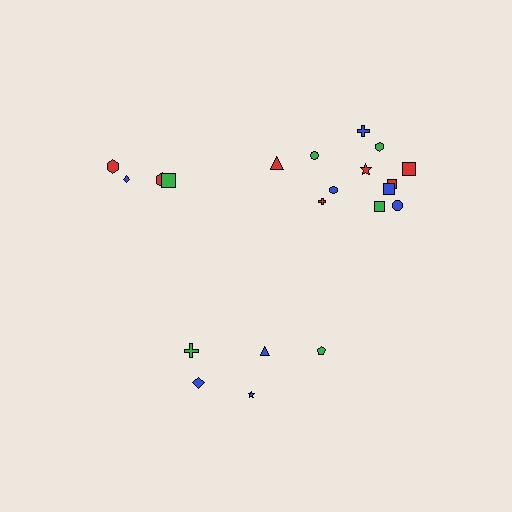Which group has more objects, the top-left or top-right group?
The top-right group.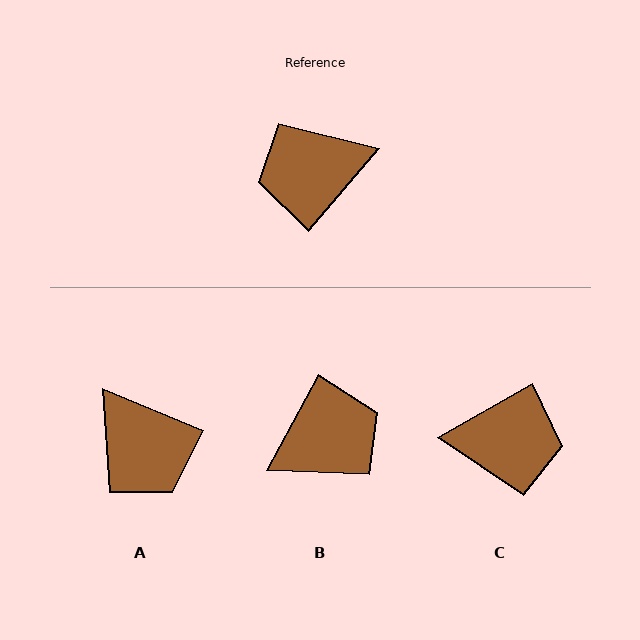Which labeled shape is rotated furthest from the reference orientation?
B, about 168 degrees away.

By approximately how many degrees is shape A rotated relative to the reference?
Approximately 108 degrees counter-clockwise.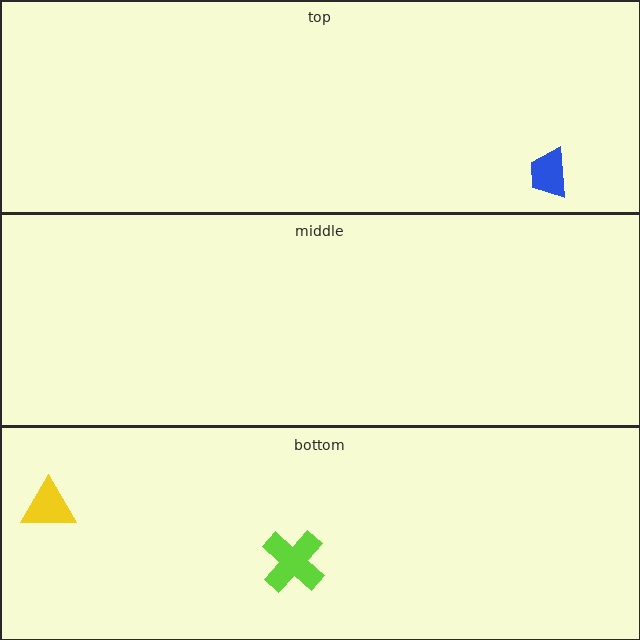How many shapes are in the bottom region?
2.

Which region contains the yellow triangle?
The bottom region.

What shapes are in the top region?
The blue trapezoid.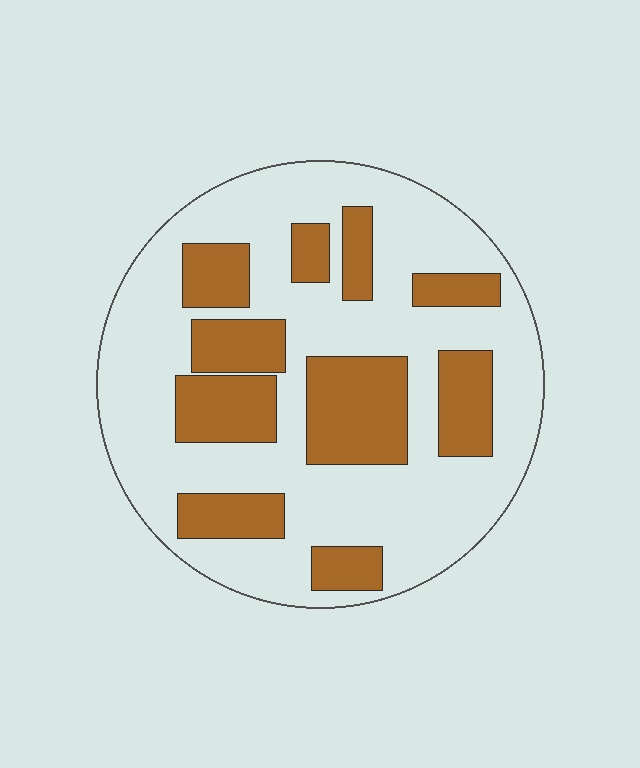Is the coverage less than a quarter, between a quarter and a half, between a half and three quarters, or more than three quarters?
Between a quarter and a half.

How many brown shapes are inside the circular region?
10.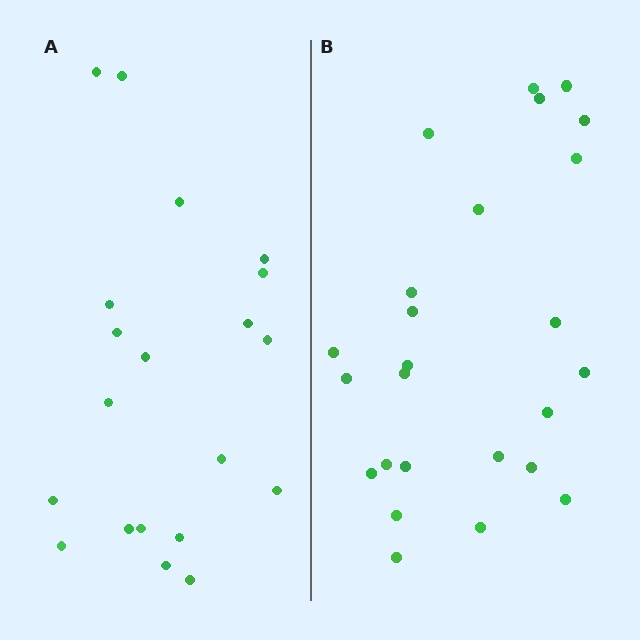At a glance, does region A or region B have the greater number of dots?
Region B (the right region) has more dots.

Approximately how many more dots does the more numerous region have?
Region B has about 5 more dots than region A.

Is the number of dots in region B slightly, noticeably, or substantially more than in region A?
Region B has noticeably more, but not dramatically so. The ratio is roughly 1.2 to 1.